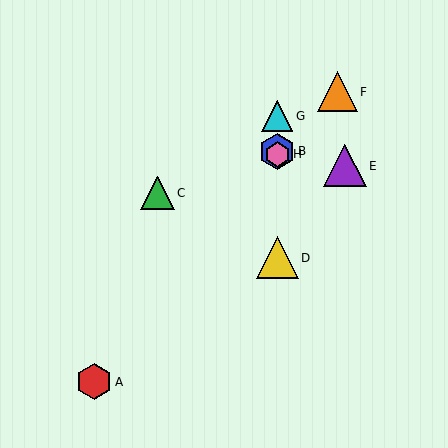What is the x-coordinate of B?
Object B is at x≈277.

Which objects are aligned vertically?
Objects B, D, G, H are aligned vertically.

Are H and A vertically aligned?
No, H is at x≈277 and A is at x≈94.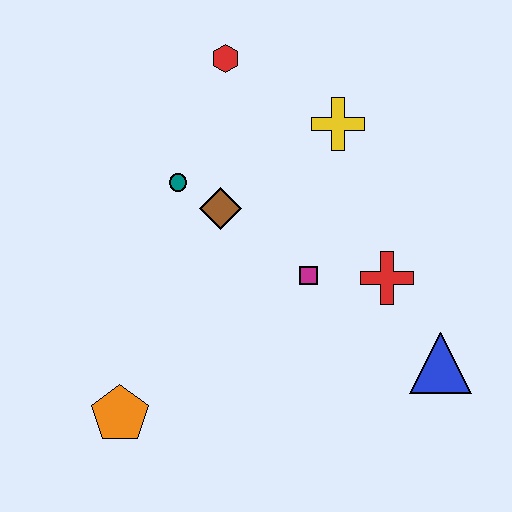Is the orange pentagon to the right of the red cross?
No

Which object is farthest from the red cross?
The orange pentagon is farthest from the red cross.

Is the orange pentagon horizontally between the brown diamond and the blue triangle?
No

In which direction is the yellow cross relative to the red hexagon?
The yellow cross is to the right of the red hexagon.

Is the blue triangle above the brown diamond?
No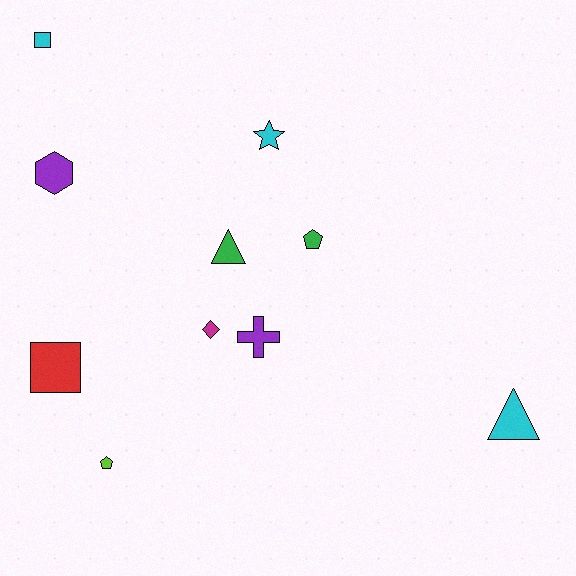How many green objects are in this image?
There are 2 green objects.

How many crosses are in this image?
There is 1 cross.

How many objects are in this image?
There are 10 objects.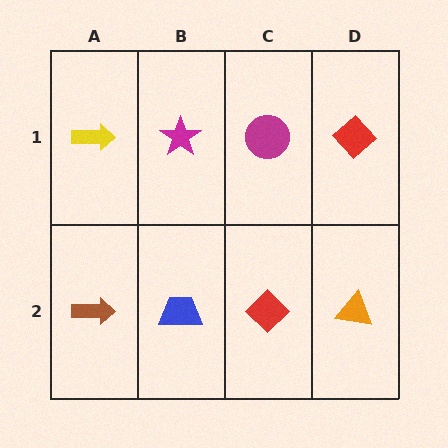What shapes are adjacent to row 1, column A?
A brown arrow (row 2, column A), a magenta star (row 1, column B).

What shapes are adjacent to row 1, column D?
An orange triangle (row 2, column D), a magenta circle (row 1, column C).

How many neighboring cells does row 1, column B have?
3.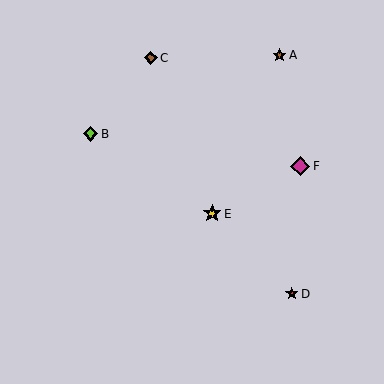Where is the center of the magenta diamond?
The center of the magenta diamond is at (300, 166).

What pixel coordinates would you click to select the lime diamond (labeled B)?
Click at (91, 134) to select the lime diamond B.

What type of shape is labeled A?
Shape A is a brown star.